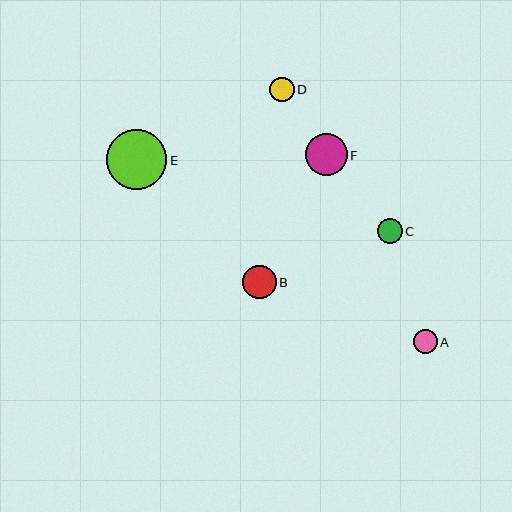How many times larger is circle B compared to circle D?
Circle B is approximately 1.4 times the size of circle D.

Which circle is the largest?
Circle E is the largest with a size of approximately 60 pixels.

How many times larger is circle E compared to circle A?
Circle E is approximately 2.5 times the size of circle A.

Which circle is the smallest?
Circle A is the smallest with a size of approximately 24 pixels.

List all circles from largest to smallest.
From largest to smallest: E, F, B, C, D, A.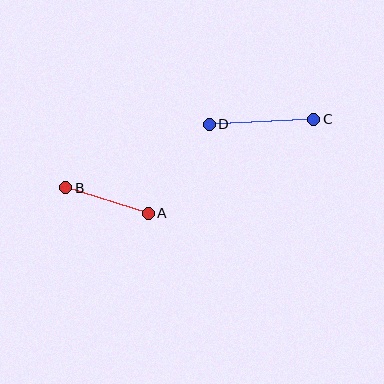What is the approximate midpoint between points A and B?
The midpoint is at approximately (107, 200) pixels.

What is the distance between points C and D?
The distance is approximately 105 pixels.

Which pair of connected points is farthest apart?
Points C and D are farthest apart.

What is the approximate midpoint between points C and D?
The midpoint is at approximately (261, 122) pixels.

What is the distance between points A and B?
The distance is approximately 87 pixels.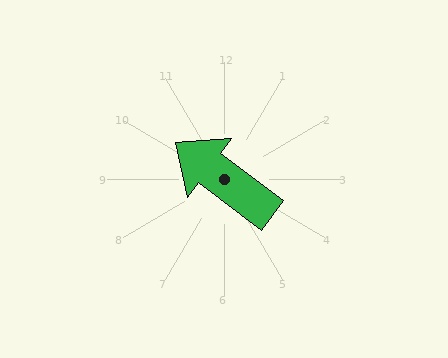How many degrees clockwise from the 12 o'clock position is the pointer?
Approximately 307 degrees.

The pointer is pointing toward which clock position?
Roughly 10 o'clock.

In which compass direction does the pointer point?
Northwest.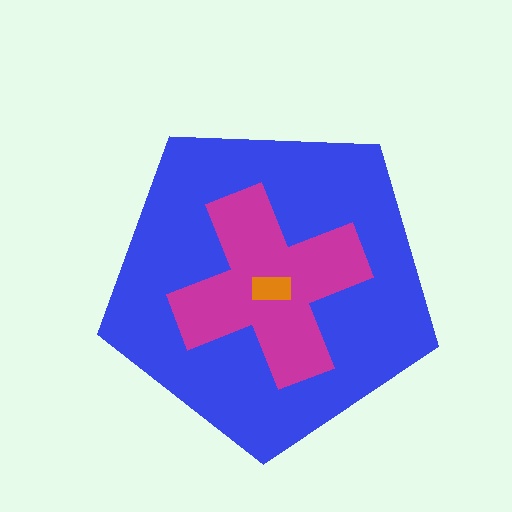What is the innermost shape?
The orange rectangle.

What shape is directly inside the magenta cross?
The orange rectangle.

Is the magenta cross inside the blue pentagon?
Yes.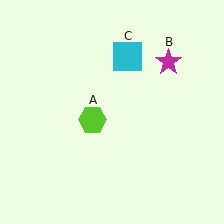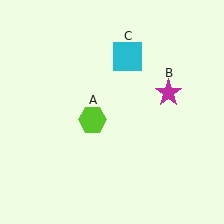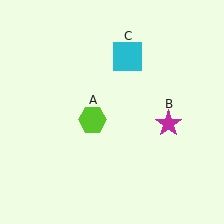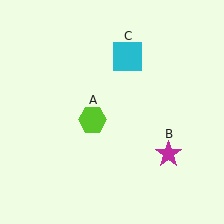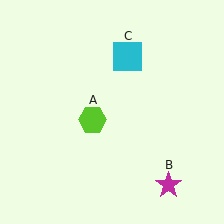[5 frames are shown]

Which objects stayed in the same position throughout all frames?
Lime hexagon (object A) and cyan square (object C) remained stationary.